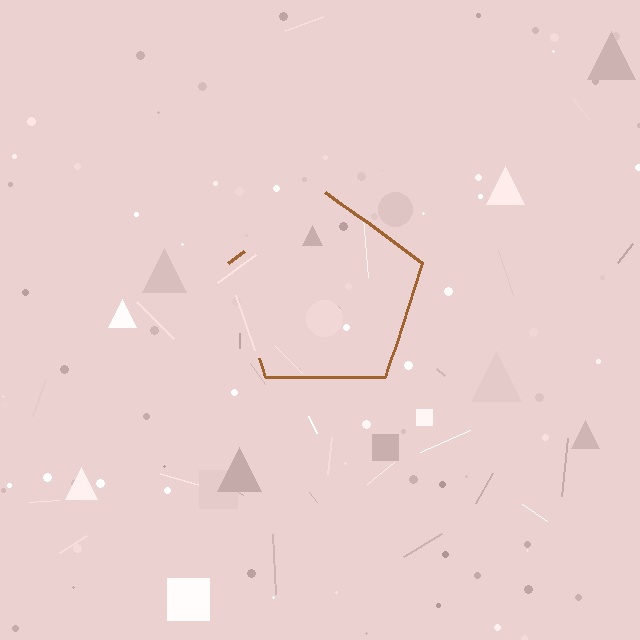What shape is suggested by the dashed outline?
The dashed outline suggests a pentagon.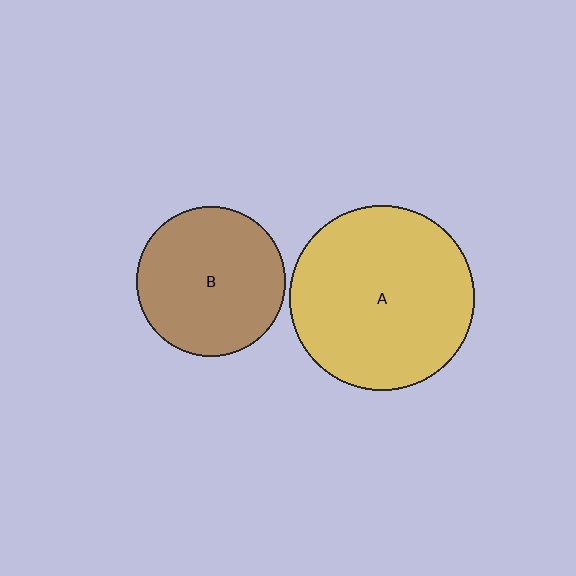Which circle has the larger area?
Circle A (yellow).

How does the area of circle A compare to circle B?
Approximately 1.5 times.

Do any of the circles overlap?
No, none of the circles overlap.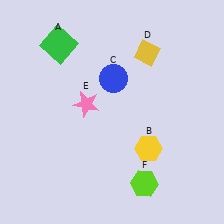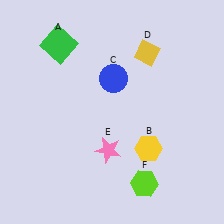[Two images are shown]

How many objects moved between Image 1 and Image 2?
1 object moved between the two images.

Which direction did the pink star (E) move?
The pink star (E) moved down.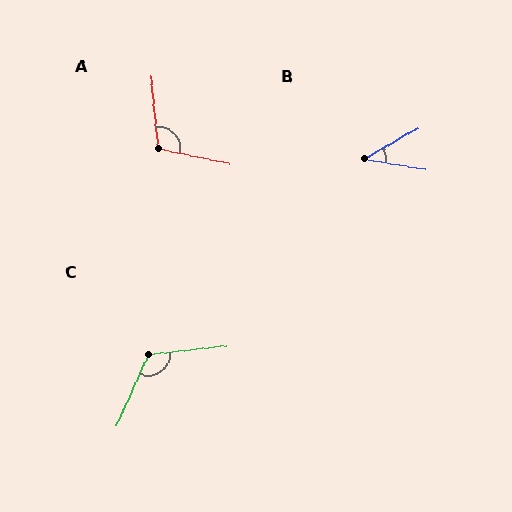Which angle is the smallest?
B, at approximately 39 degrees.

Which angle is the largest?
C, at approximately 120 degrees.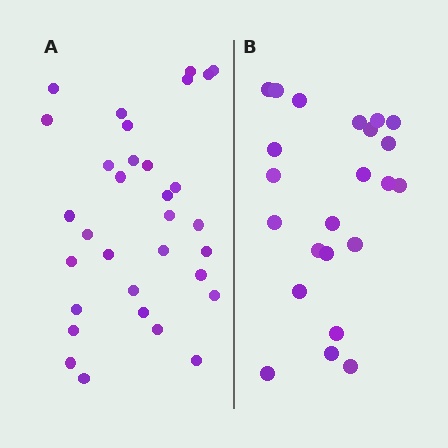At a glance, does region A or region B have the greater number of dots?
Region A (the left region) has more dots.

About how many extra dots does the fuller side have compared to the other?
Region A has roughly 8 or so more dots than region B.